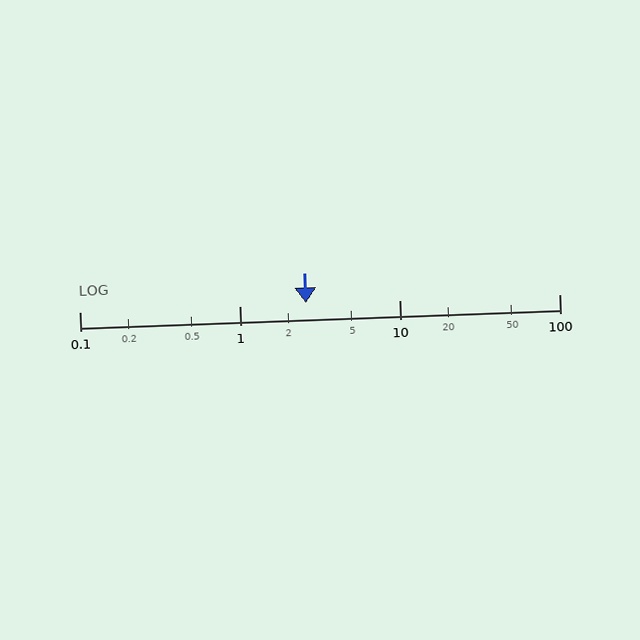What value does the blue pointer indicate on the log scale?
The pointer indicates approximately 2.6.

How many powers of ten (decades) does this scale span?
The scale spans 3 decades, from 0.1 to 100.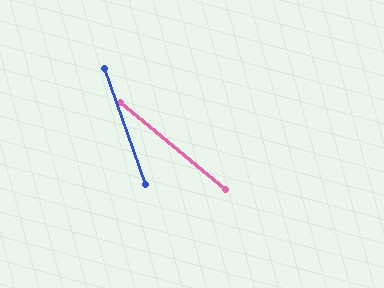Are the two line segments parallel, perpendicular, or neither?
Neither parallel nor perpendicular — they differ by about 31°.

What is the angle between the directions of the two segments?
Approximately 31 degrees.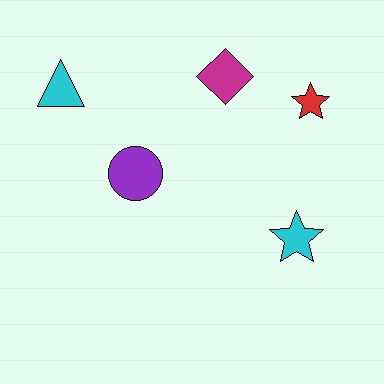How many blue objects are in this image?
There are no blue objects.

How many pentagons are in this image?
There are no pentagons.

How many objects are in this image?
There are 5 objects.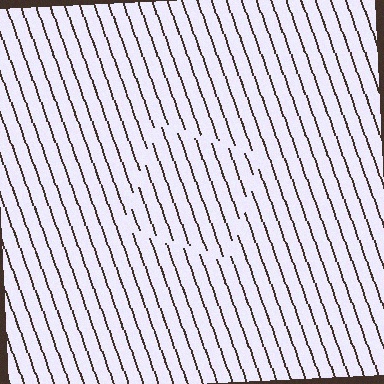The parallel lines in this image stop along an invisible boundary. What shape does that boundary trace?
An illusory square. The interior of the shape contains the same grating, shifted by half a period — the contour is defined by the phase discontinuity where line-ends from the inner and outer gratings abut.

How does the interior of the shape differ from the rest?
The interior of the shape contains the same grating, shifted by half a period — the contour is defined by the phase discontinuity where line-ends from the inner and outer gratings abut.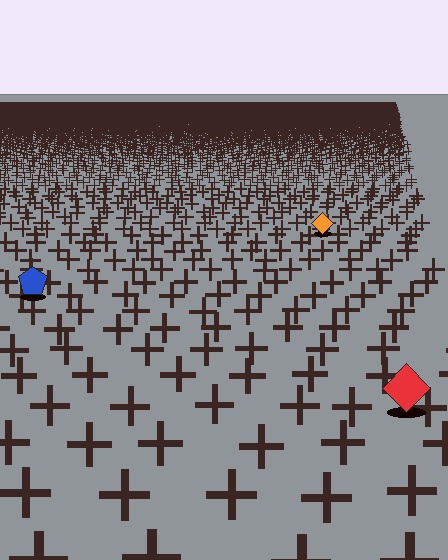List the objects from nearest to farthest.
From nearest to farthest: the red diamond, the blue pentagon, the orange diamond.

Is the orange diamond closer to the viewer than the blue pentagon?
No. The blue pentagon is closer — you can tell from the texture gradient: the ground texture is coarser near it.